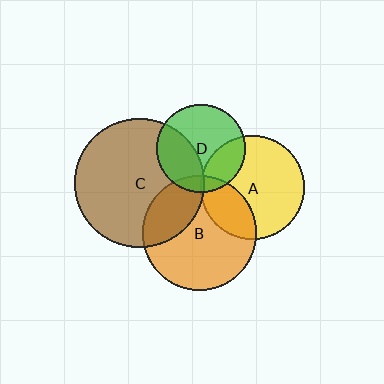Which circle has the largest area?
Circle C (brown).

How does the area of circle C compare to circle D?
Approximately 2.2 times.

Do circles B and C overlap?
Yes.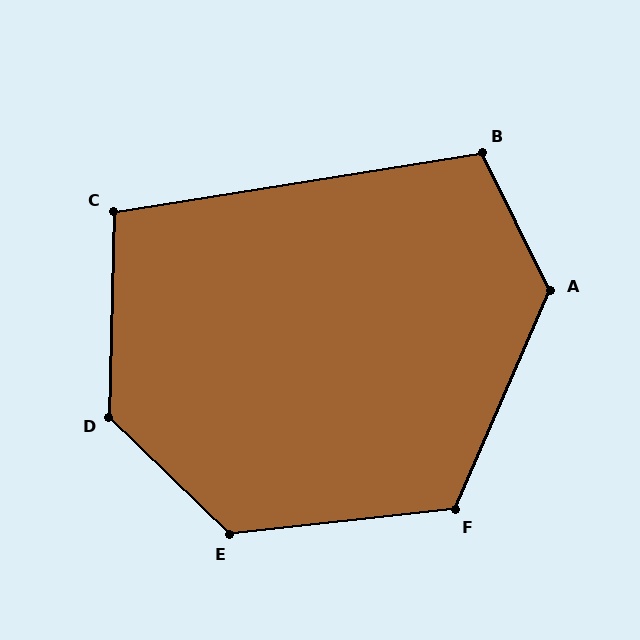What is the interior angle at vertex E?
Approximately 130 degrees (obtuse).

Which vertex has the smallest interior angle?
C, at approximately 101 degrees.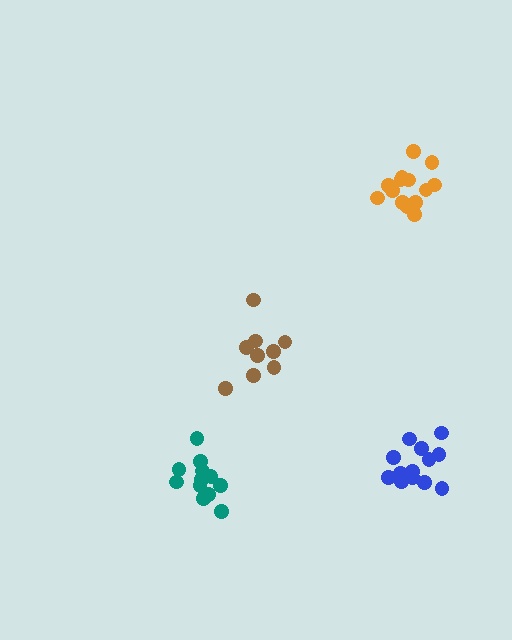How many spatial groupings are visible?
There are 4 spatial groupings.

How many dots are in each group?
Group 1: 14 dots, Group 2: 12 dots, Group 3: 14 dots, Group 4: 9 dots (49 total).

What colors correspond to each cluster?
The clusters are colored: blue, teal, orange, brown.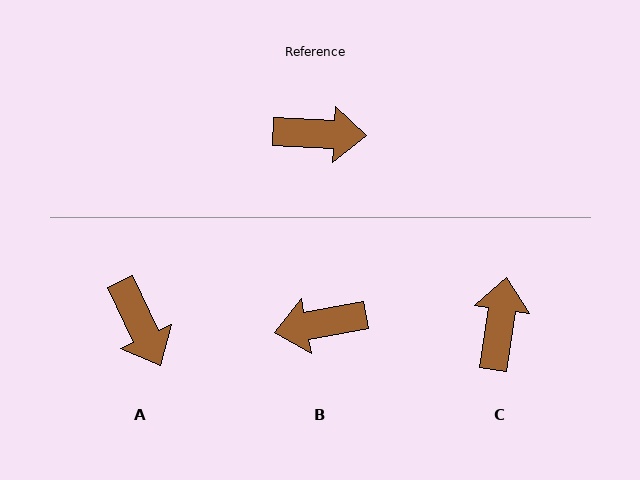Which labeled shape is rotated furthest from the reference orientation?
B, about 167 degrees away.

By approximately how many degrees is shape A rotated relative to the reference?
Approximately 62 degrees clockwise.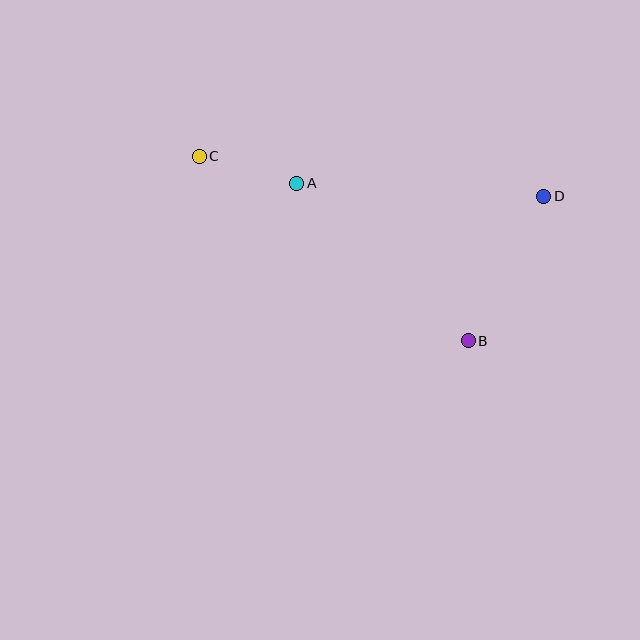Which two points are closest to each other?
Points A and C are closest to each other.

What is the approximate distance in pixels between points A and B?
The distance between A and B is approximately 233 pixels.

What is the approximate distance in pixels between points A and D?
The distance between A and D is approximately 247 pixels.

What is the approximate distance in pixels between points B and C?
The distance between B and C is approximately 326 pixels.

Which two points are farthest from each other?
Points C and D are farthest from each other.